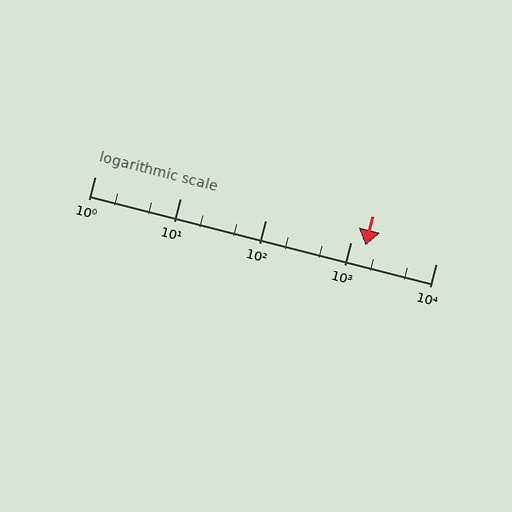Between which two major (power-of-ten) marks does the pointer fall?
The pointer is between 1000 and 10000.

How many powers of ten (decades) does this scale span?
The scale spans 4 decades, from 1 to 10000.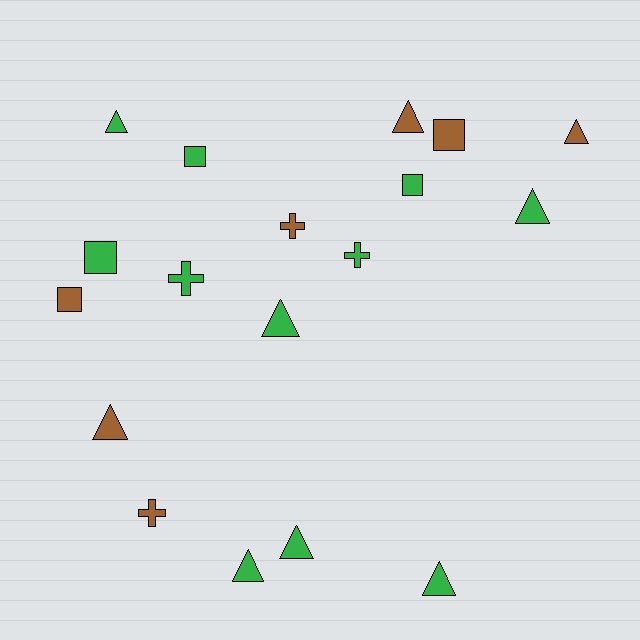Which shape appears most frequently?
Triangle, with 9 objects.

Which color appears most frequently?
Green, with 11 objects.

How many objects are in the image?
There are 18 objects.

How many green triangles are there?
There are 6 green triangles.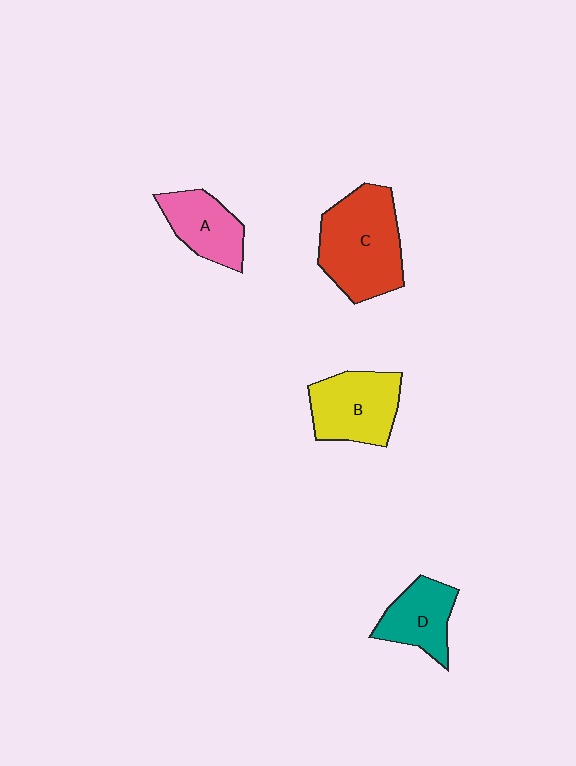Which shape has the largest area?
Shape C (red).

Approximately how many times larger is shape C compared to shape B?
Approximately 1.3 times.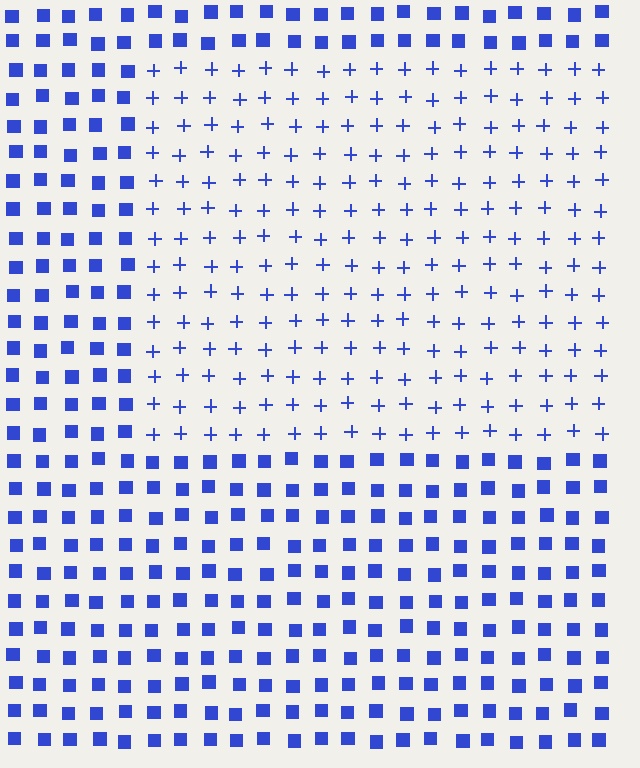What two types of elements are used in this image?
The image uses plus signs inside the rectangle region and squares outside it.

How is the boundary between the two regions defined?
The boundary is defined by a change in element shape: plus signs inside vs. squares outside. All elements share the same color and spacing.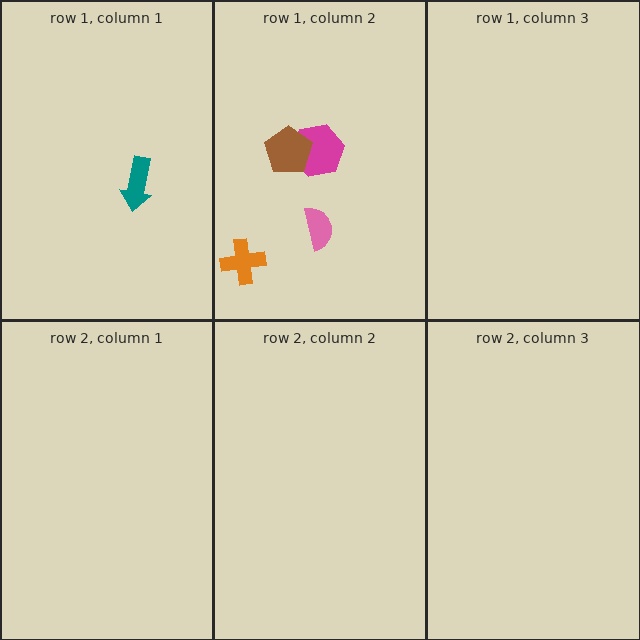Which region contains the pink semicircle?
The row 1, column 2 region.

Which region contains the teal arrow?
The row 1, column 1 region.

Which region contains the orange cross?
The row 1, column 2 region.